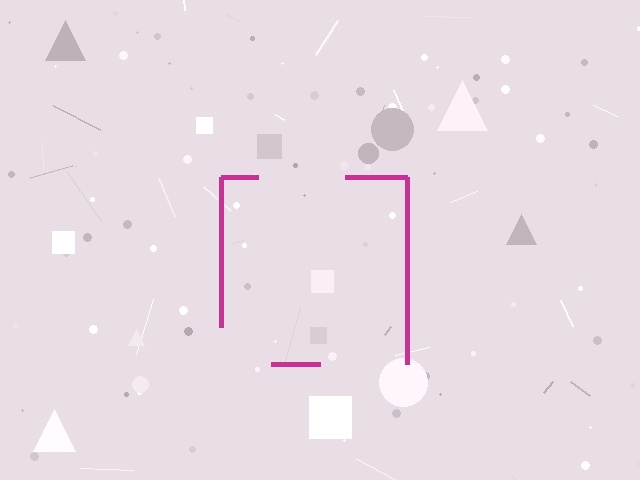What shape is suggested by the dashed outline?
The dashed outline suggests a square.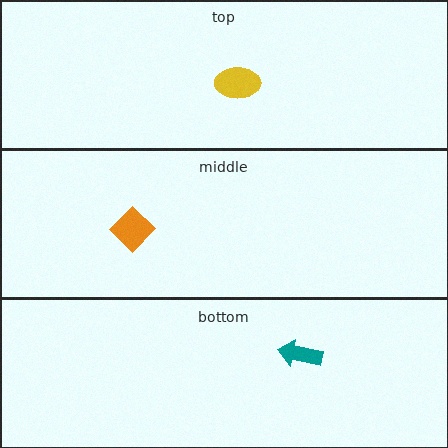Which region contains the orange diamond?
The middle region.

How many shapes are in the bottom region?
1.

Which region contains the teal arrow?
The bottom region.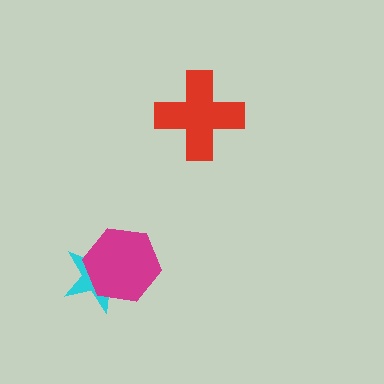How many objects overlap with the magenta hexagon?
1 object overlaps with the magenta hexagon.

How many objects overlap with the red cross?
0 objects overlap with the red cross.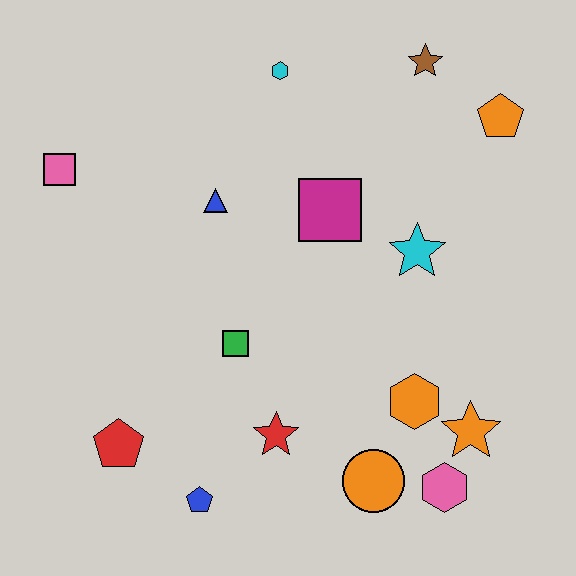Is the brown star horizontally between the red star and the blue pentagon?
No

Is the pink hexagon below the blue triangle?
Yes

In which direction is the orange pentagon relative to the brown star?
The orange pentagon is to the right of the brown star.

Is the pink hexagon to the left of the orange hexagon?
No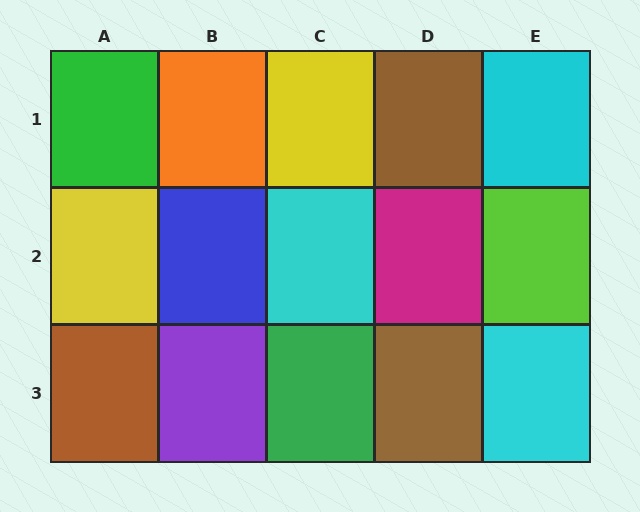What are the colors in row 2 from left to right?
Yellow, blue, cyan, magenta, lime.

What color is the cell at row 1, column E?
Cyan.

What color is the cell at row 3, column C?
Green.